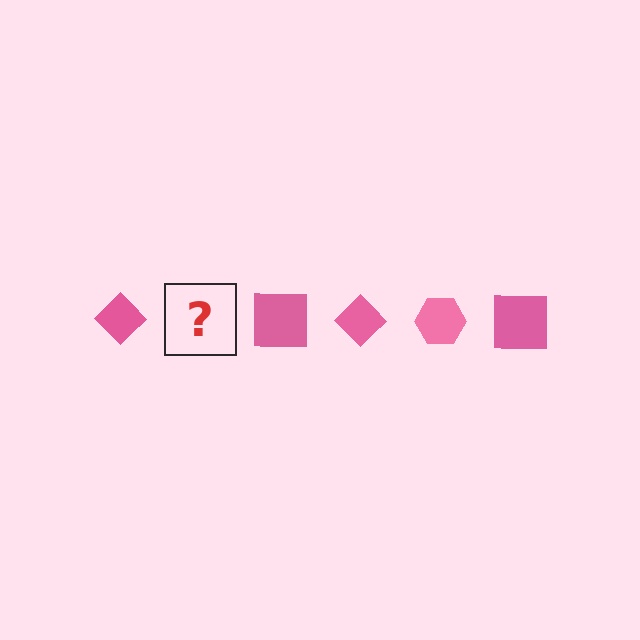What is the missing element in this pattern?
The missing element is a pink hexagon.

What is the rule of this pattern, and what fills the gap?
The rule is that the pattern cycles through diamond, hexagon, square shapes in pink. The gap should be filled with a pink hexagon.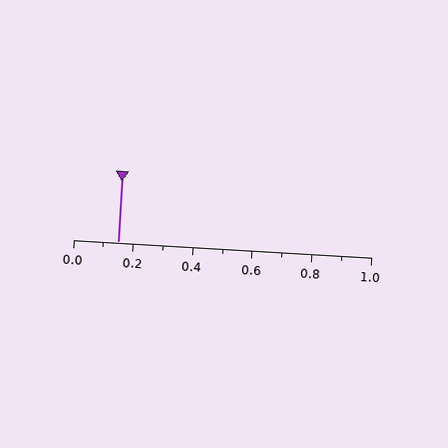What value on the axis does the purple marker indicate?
The marker indicates approximately 0.15.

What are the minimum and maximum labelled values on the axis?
The axis runs from 0.0 to 1.0.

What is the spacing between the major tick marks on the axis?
The major ticks are spaced 0.2 apart.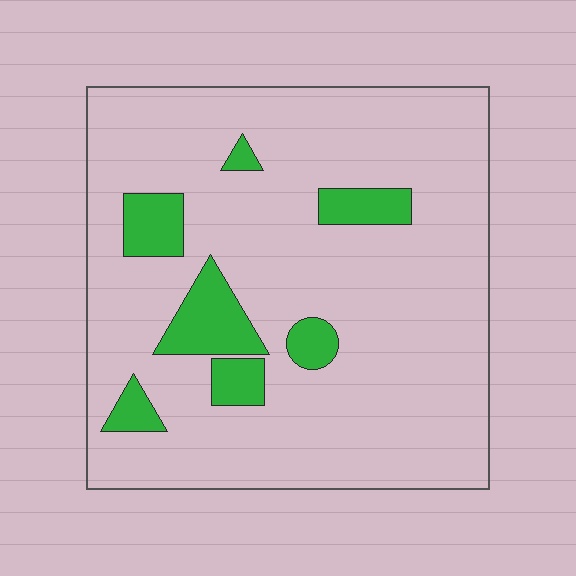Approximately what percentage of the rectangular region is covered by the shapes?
Approximately 15%.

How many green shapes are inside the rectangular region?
7.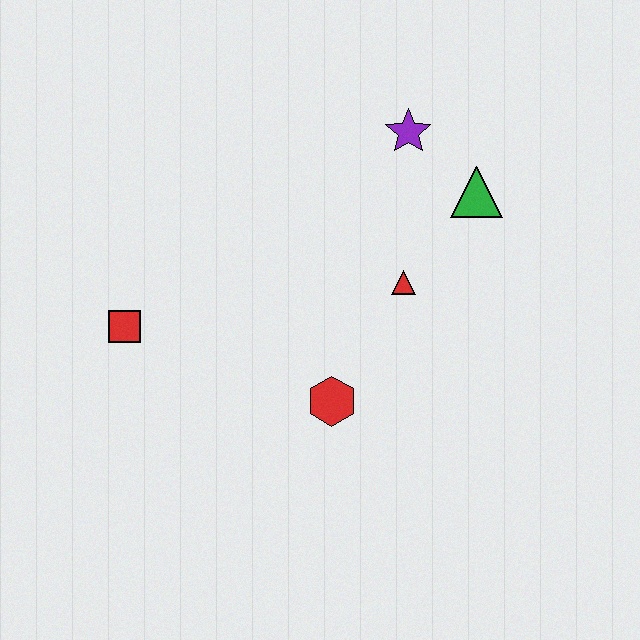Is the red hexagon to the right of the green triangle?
No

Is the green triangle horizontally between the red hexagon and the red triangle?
No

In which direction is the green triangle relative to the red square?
The green triangle is to the right of the red square.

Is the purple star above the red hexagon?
Yes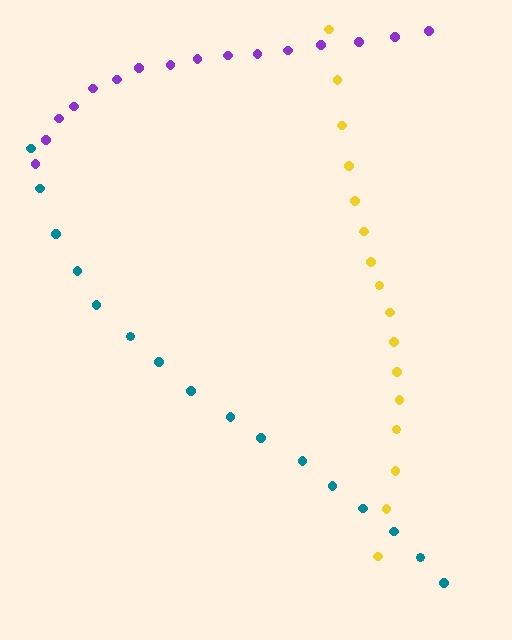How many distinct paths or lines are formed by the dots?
There are 3 distinct paths.